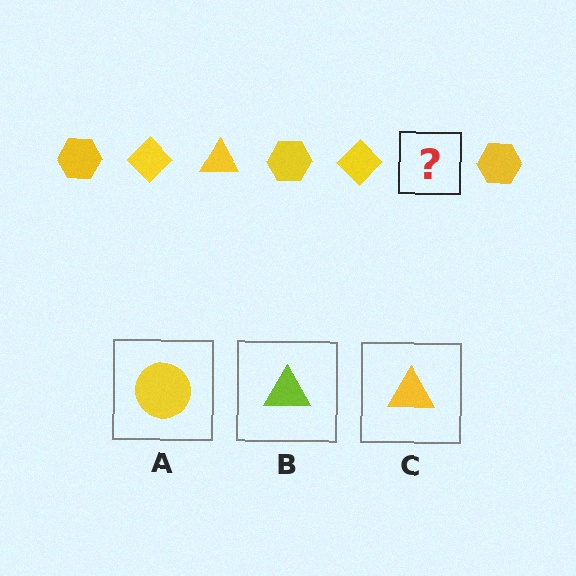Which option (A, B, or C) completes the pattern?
C.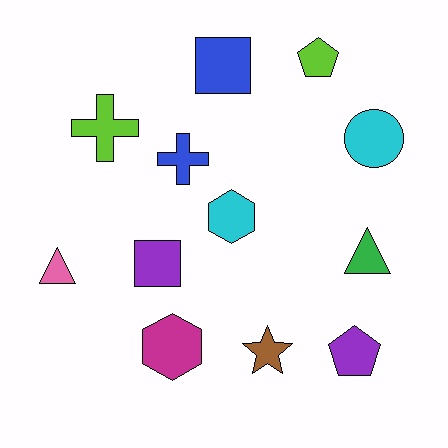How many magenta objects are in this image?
There is 1 magenta object.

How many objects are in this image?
There are 12 objects.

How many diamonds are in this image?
There are no diamonds.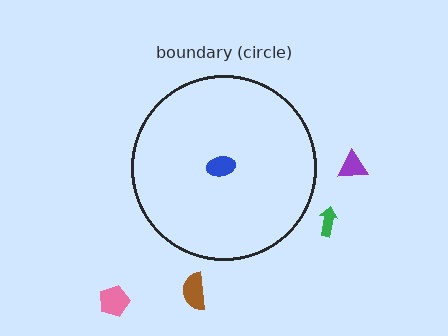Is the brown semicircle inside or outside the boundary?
Outside.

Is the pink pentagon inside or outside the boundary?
Outside.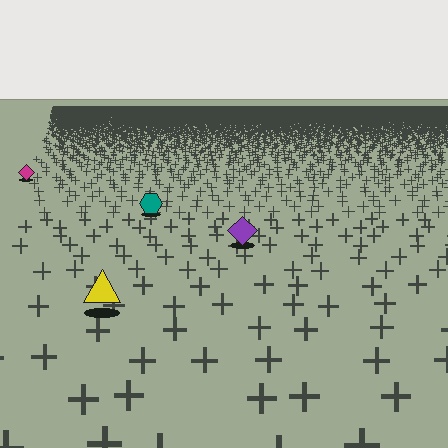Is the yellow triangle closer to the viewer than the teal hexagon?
Yes. The yellow triangle is closer — you can tell from the texture gradient: the ground texture is coarser near it.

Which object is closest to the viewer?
The yellow triangle is closest. The texture marks near it are larger and more spread out.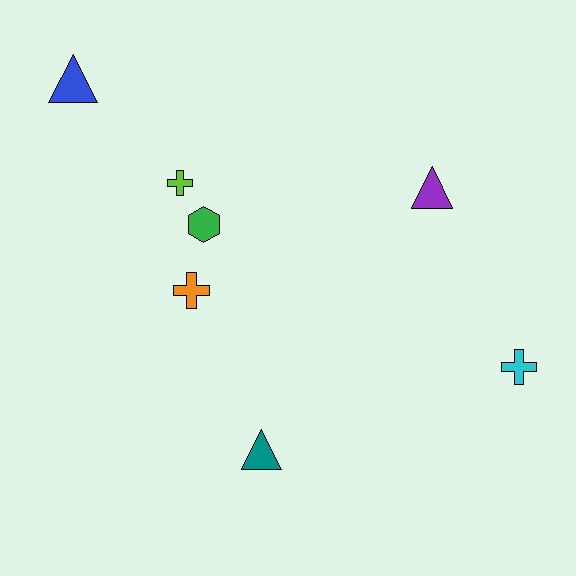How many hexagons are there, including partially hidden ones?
There is 1 hexagon.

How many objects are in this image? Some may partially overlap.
There are 7 objects.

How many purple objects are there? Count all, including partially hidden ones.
There is 1 purple object.